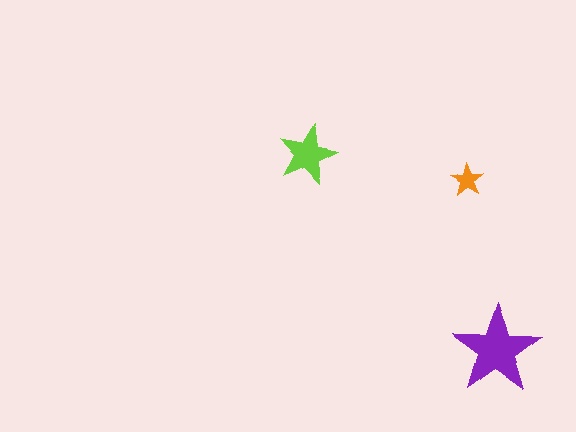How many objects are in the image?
There are 3 objects in the image.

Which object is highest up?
The lime star is topmost.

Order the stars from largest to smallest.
the purple one, the lime one, the orange one.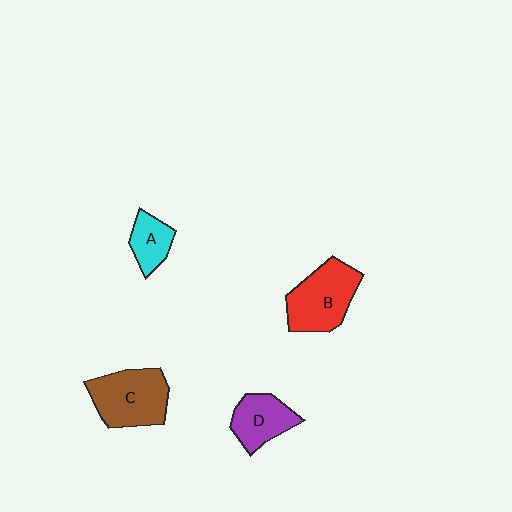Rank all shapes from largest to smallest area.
From largest to smallest: C (brown), B (red), D (purple), A (cyan).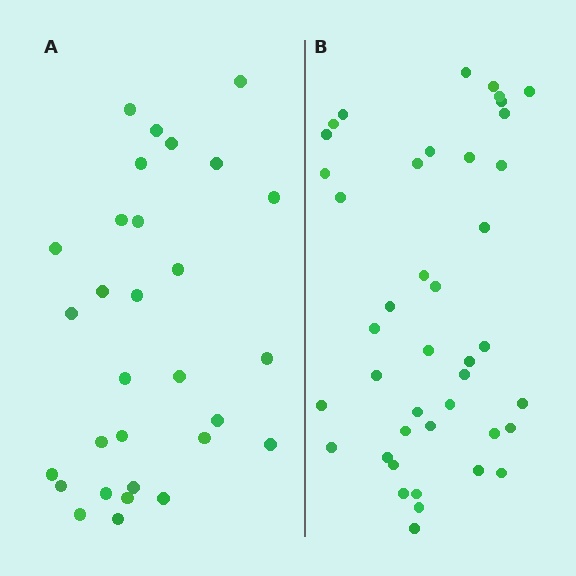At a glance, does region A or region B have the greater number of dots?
Region B (the right region) has more dots.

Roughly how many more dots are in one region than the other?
Region B has roughly 12 or so more dots than region A.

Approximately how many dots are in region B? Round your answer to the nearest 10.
About 40 dots. (The exact count is 42, which rounds to 40.)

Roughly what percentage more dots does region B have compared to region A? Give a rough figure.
About 40% more.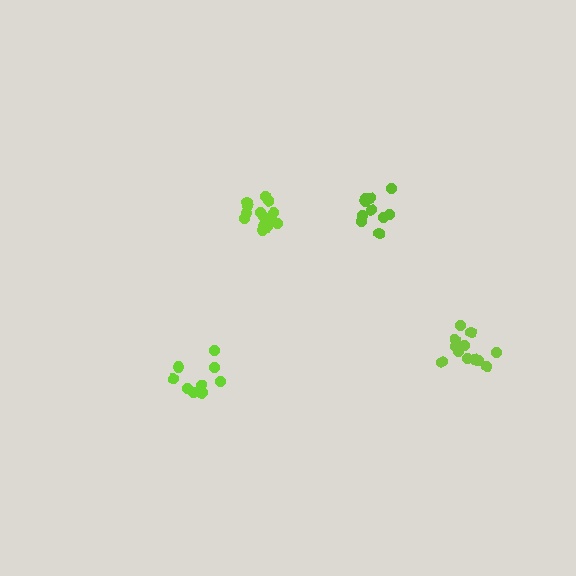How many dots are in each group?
Group 1: 10 dots, Group 2: 12 dots, Group 3: 15 dots, Group 4: 9 dots (46 total).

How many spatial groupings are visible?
There are 4 spatial groupings.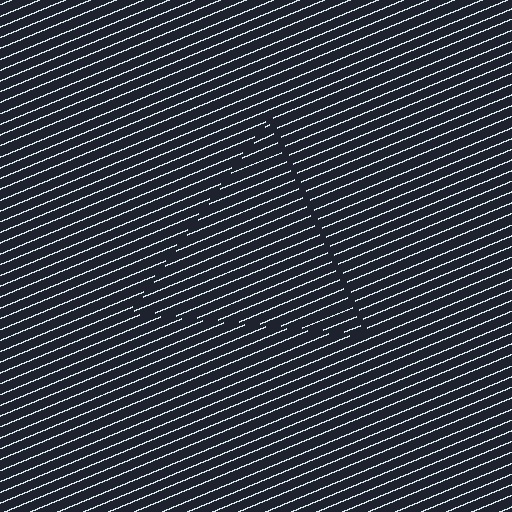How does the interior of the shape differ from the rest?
The interior of the shape contains the same grating, shifted by half a period — the contour is defined by the phase discontinuity where line-ends from the inner and outer gratings abut.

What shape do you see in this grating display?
An illusory triangle. The interior of the shape contains the same grating, shifted by half a period — the contour is defined by the phase discontinuity where line-ends from the inner and outer gratings abut.